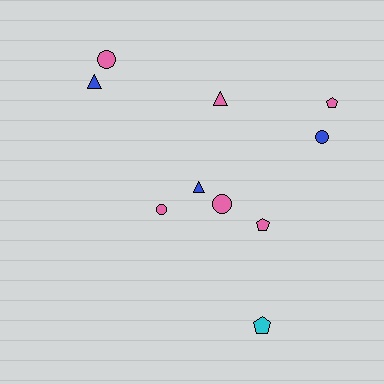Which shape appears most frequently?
Circle, with 4 objects.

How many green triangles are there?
There are no green triangles.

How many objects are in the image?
There are 10 objects.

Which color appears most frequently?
Pink, with 6 objects.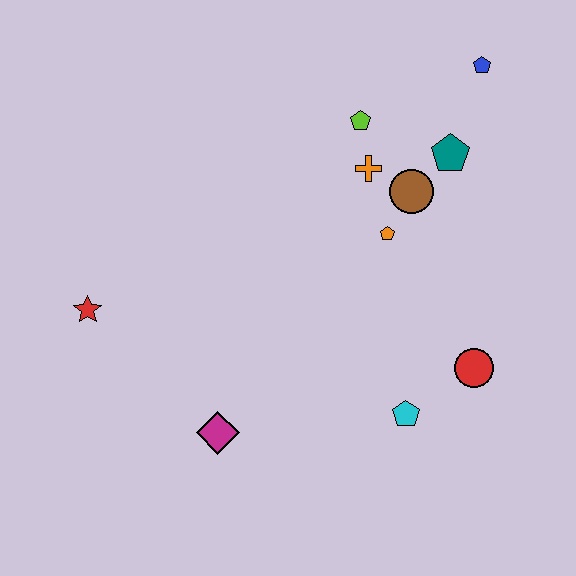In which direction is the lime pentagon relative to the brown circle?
The lime pentagon is above the brown circle.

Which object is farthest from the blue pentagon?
The red star is farthest from the blue pentagon.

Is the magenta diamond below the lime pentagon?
Yes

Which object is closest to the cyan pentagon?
The red circle is closest to the cyan pentagon.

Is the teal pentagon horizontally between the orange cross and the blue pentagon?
Yes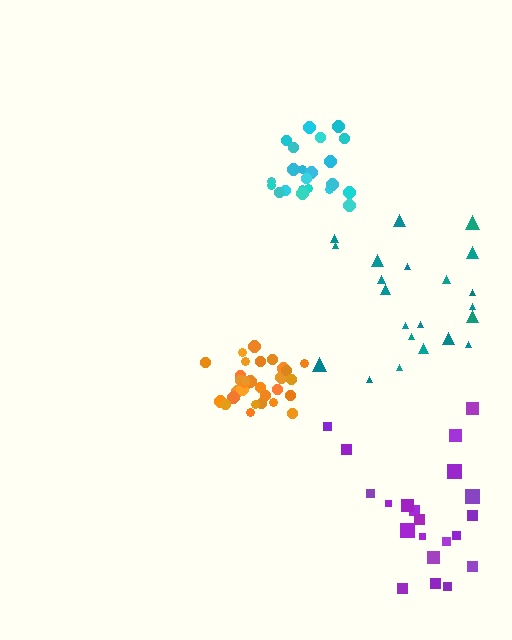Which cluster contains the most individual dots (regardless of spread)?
Orange (31).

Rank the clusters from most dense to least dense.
orange, cyan, teal, purple.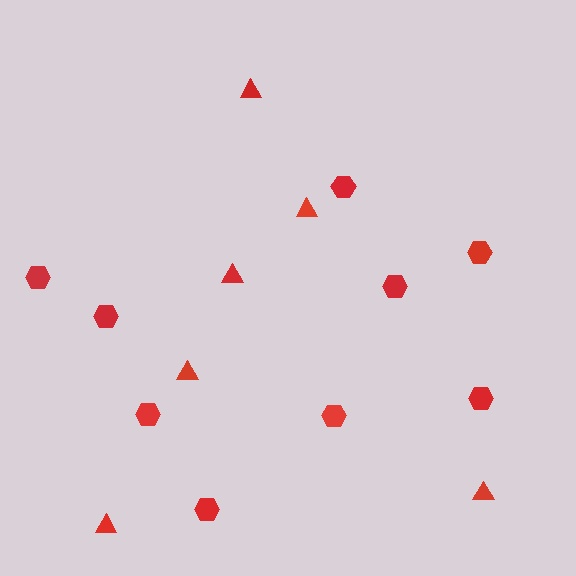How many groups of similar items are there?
There are 2 groups: one group of triangles (6) and one group of hexagons (9).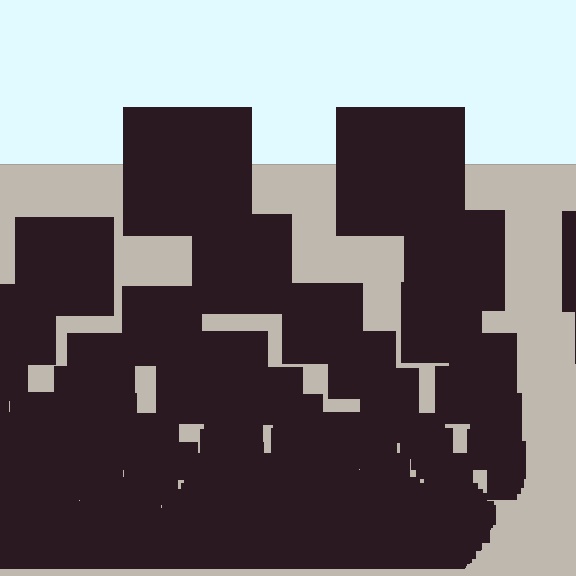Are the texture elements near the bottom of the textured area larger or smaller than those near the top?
Smaller. The gradient is inverted — elements near the bottom are smaller and denser.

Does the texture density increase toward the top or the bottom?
Density increases toward the bottom.